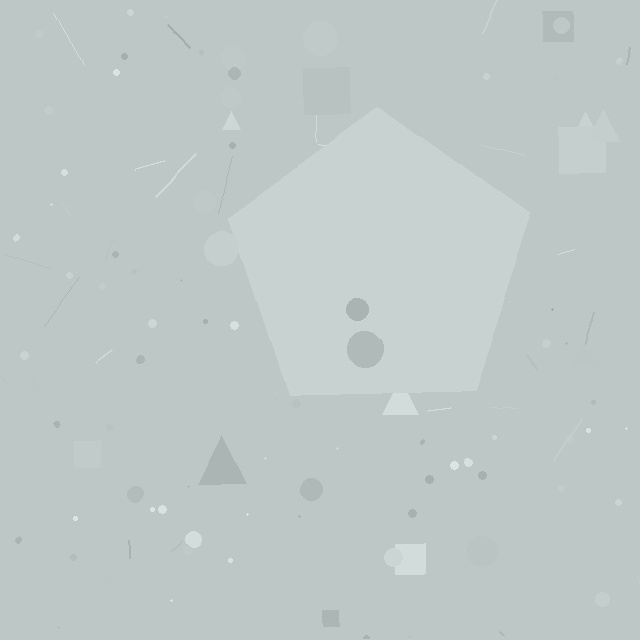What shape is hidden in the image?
A pentagon is hidden in the image.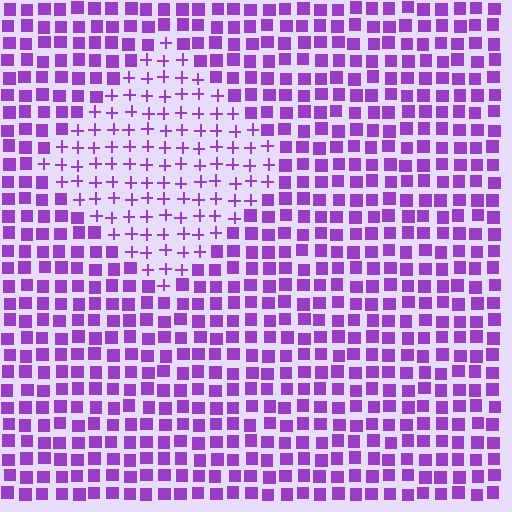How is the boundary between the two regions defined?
The boundary is defined by a change in element shape: plus signs inside vs. squares outside. All elements share the same color and spacing.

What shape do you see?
I see a diamond.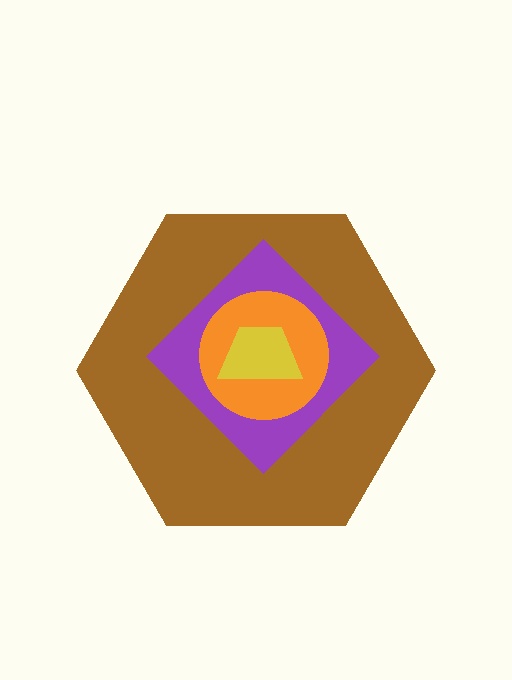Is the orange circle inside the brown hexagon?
Yes.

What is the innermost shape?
The yellow trapezoid.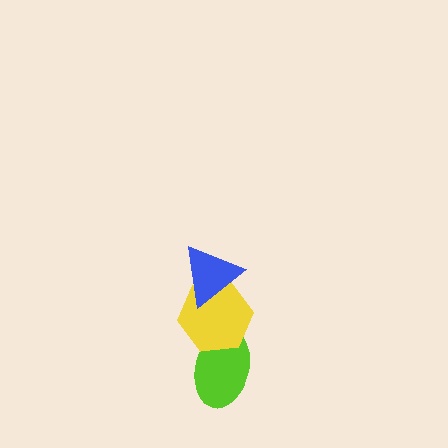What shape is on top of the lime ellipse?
The yellow hexagon is on top of the lime ellipse.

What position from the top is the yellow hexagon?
The yellow hexagon is 2nd from the top.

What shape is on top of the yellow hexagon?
The blue triangle is on top of the yellow hexagon.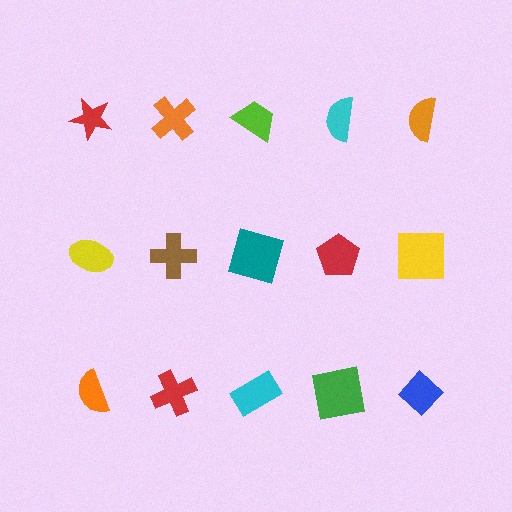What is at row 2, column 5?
A yellow square.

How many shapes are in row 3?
5 shapes.